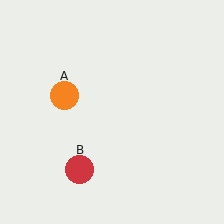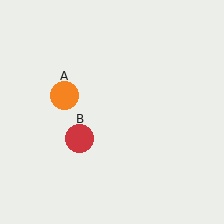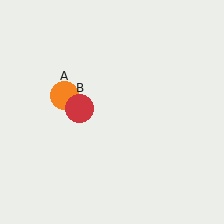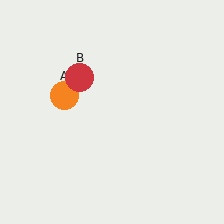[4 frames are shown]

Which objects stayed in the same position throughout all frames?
Orange circle (object A) remained stationary.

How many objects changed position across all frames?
1 object changed position: red circle (object B).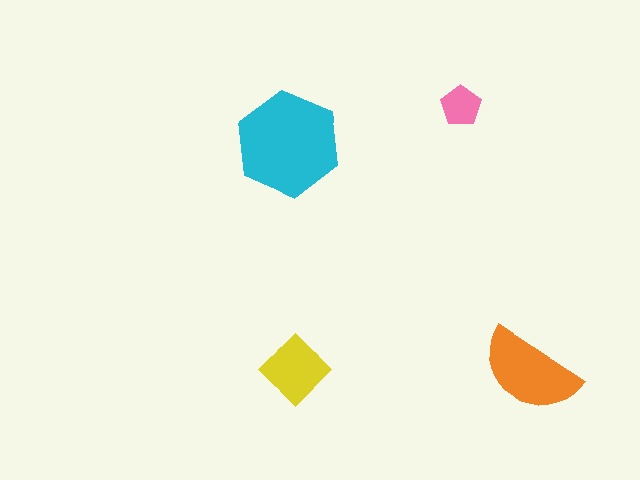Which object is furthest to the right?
The orange semicircle is rightmost.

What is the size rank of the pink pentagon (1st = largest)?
4th.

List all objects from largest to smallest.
The cyan hexagon, the orange semicircle, the yellow diamond, the pink pentagon.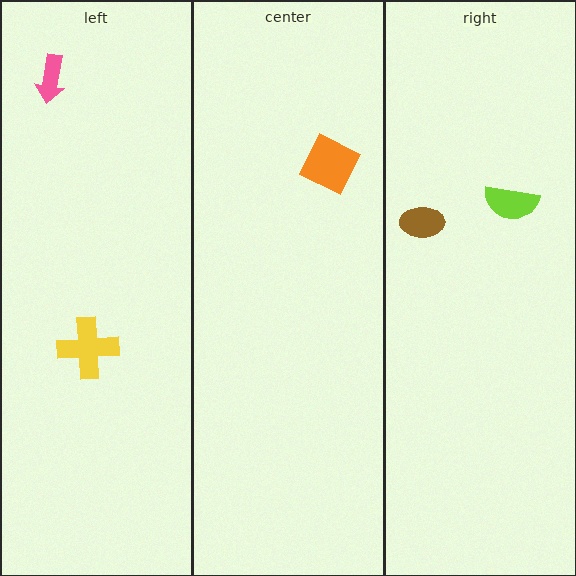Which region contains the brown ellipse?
The right region.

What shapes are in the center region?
The orange diamond.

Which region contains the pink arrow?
The left region.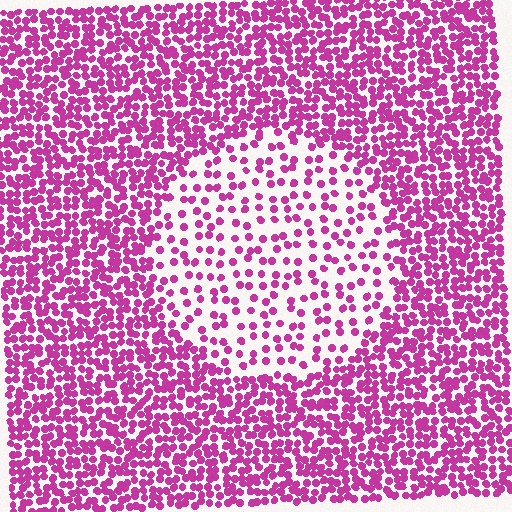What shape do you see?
I see a circle.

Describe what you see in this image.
The image contains small magenta elements arranged at two different densities. A circle-shaped region is visible where the elements are less densely packed than the surrounding area.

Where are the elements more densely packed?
The elements are more densely packed outside the circle boundary.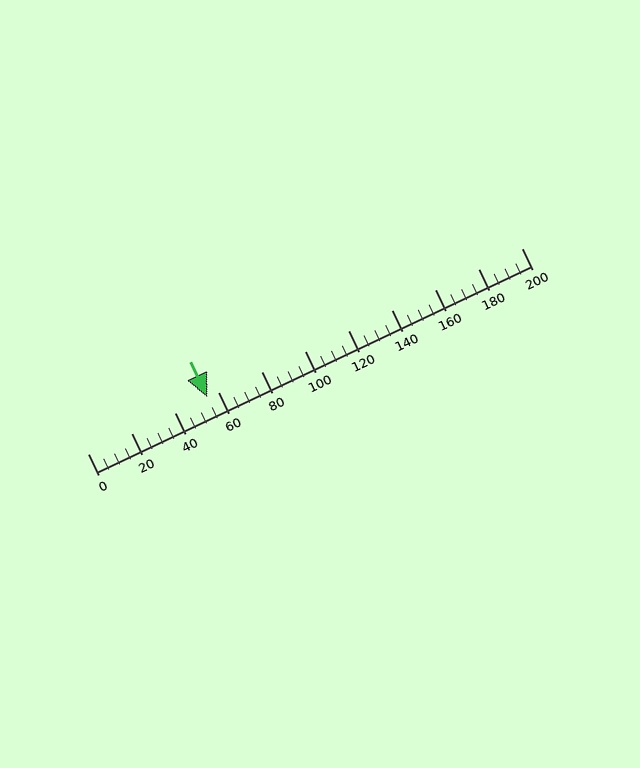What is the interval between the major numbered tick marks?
The major tick marks are spaced 20 units apart.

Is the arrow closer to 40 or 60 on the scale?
The arrow is closer to 60.